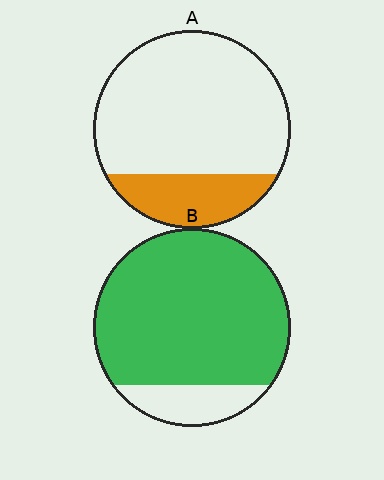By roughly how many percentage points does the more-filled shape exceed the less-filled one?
By roughly 60 percentage points (B over A).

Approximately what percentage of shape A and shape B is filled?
A is approximately 20% and B is approximately 85%.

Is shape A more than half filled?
No.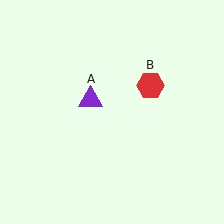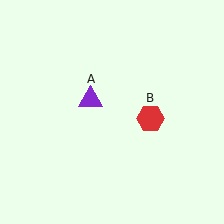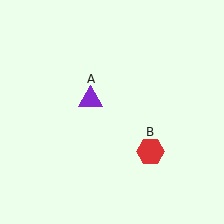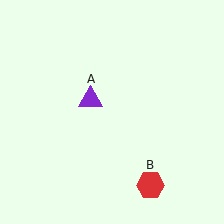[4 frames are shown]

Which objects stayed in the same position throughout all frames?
Purple triangle (object A) remained stationary.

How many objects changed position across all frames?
1 object changed position: red hexagon (object B).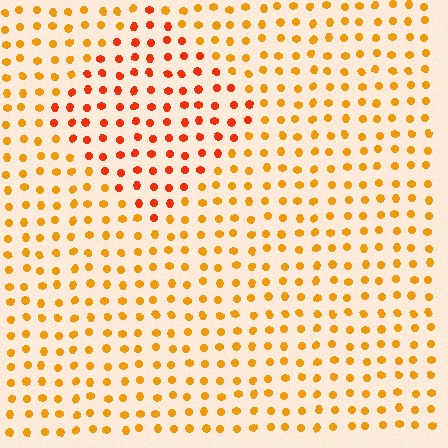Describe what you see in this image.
The image is filled with small orange elements in a uniform arrangement. A diamond-shaped region is visible where the elements are tinted to a slightly different hue, forming a subtle color boundary.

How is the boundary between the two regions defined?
The boundary is defined purely by a slight shift in hue (about 29 degrees). Spacing, size, and orientation are identical on both sides.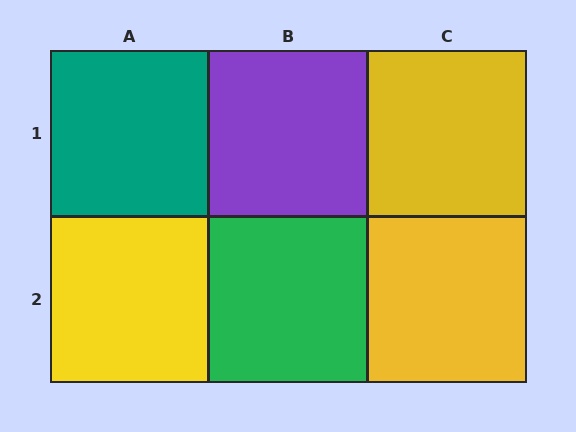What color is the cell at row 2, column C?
Yellow.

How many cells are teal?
1 cell is teal.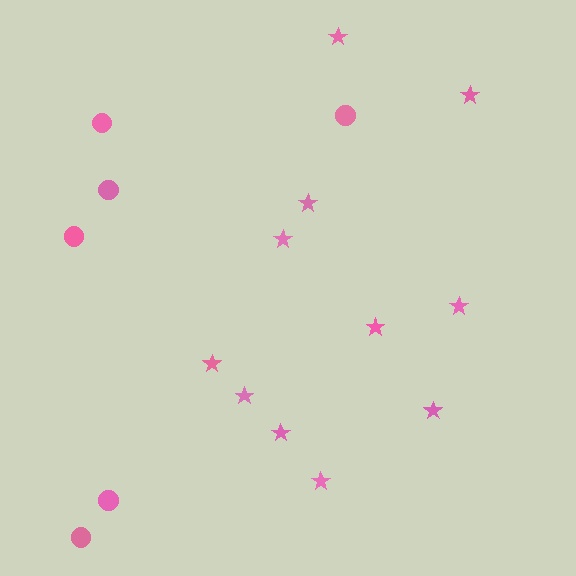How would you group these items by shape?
There are 2 groups: one group of stars (11) and one group of circles (6).